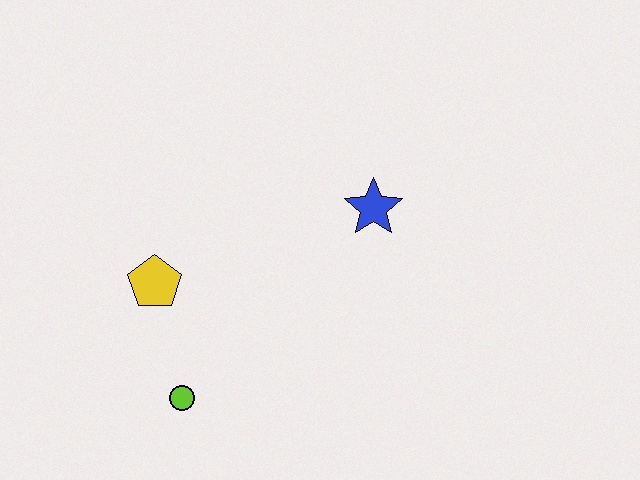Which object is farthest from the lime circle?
The blue star is farthest from the lime circle.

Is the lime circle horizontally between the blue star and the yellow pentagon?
Yes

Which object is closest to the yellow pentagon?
The lime circle is closest to the yellow pentagon.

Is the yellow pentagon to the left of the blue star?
Yes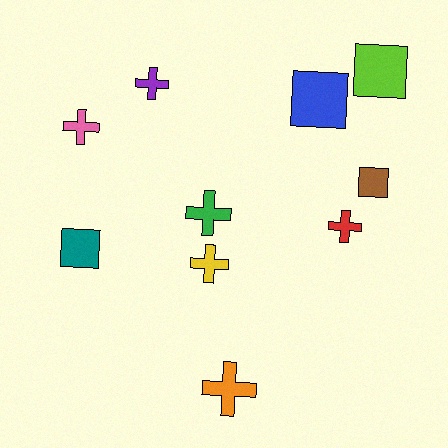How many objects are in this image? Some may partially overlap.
There are 10 objects.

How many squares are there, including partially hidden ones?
There are 4 squares.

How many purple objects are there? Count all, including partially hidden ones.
There is 1 purple object.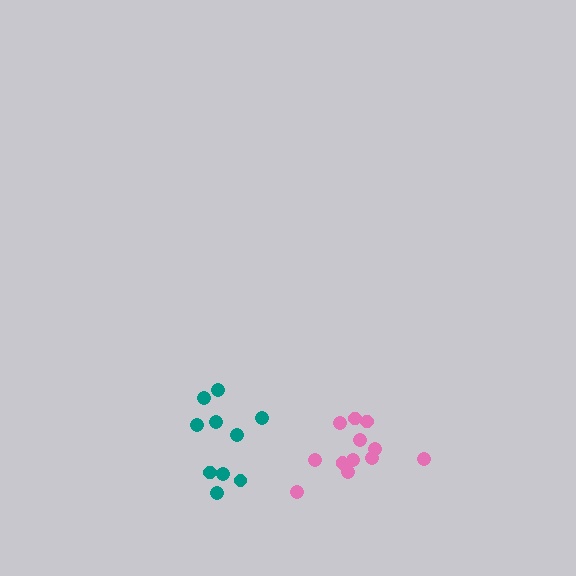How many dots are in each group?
Group 1: 12 dots, Group 2: 10 dots (22 total).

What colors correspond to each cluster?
The clusters are colored: pink, teal.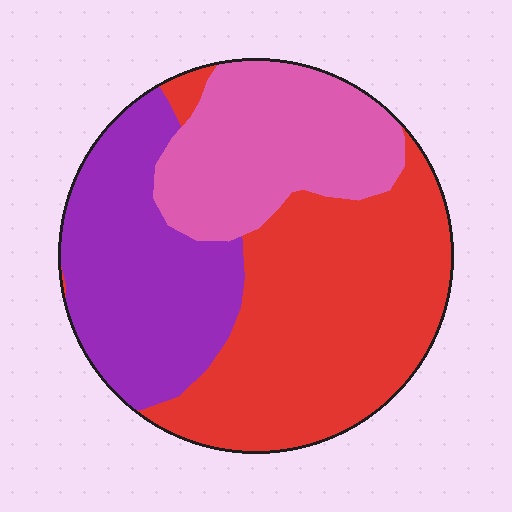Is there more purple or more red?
Red.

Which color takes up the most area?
Red, at roughly 45%.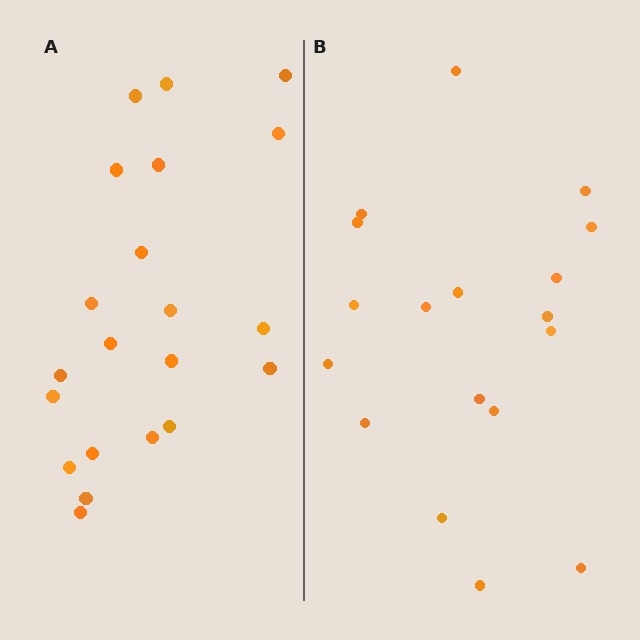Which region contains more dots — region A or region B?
Region A (the left region) has more dots.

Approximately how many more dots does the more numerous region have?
Region A has just a few more — roughly 2 or 3 more dots than region B.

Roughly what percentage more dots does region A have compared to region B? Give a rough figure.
About 15% more.